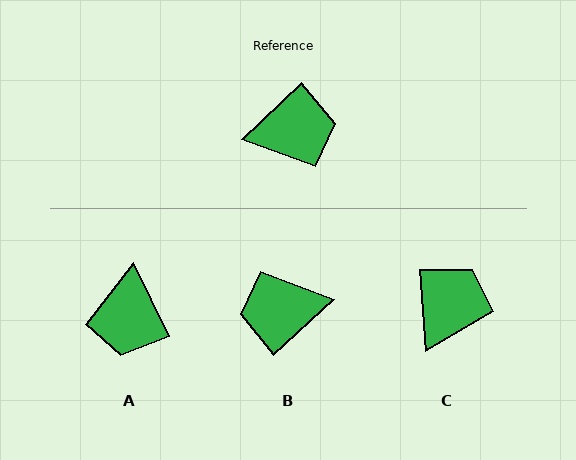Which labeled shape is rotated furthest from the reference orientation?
B, about 180 degrees away.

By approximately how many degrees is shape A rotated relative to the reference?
Approximately 107 degrees clockwise.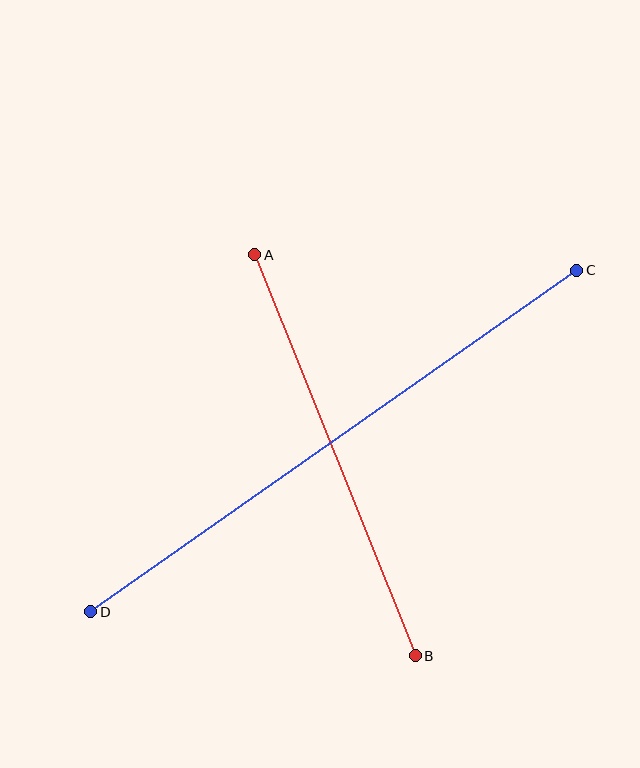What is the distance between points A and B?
The distance is approximately 432 pixels.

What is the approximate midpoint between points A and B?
The midpoint is at approximately (335, 455) pixels.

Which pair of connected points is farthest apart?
Points C and D are farthest apart.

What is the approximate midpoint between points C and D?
The midpoint is at approximately (334, 441) pixels.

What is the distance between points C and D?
The distance is approximately 594 pixels.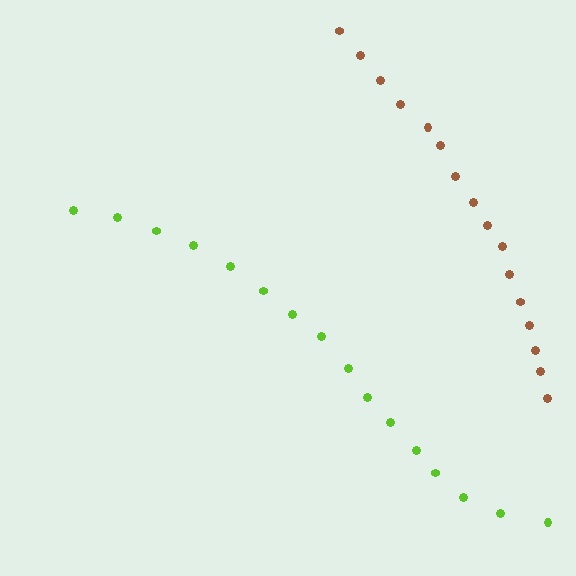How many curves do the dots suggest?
There are 2 distinct paths.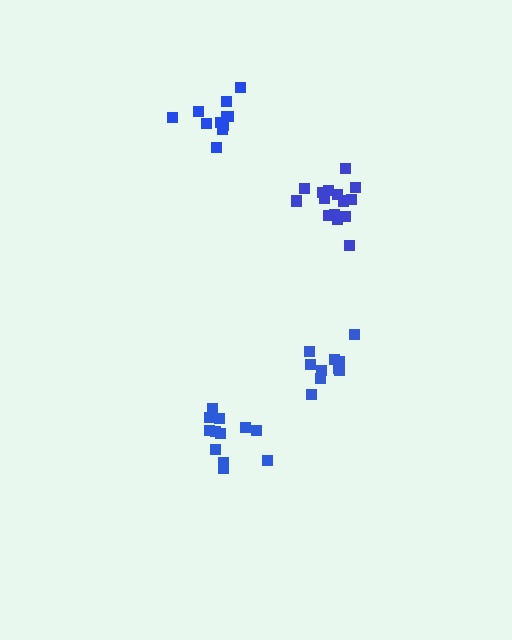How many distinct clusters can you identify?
There are 4 distinct clusters.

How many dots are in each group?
Group 1: 11 dots, Group 2: 10 dots, Group 3: 12 dots, Group 4: 15 dots (48 total).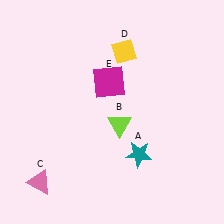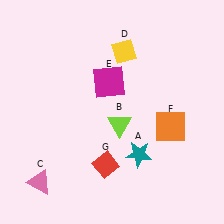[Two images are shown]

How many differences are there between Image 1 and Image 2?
There are 2 differences between the two images.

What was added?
An orange square (F), a red diamond (G) were added in Image 2.